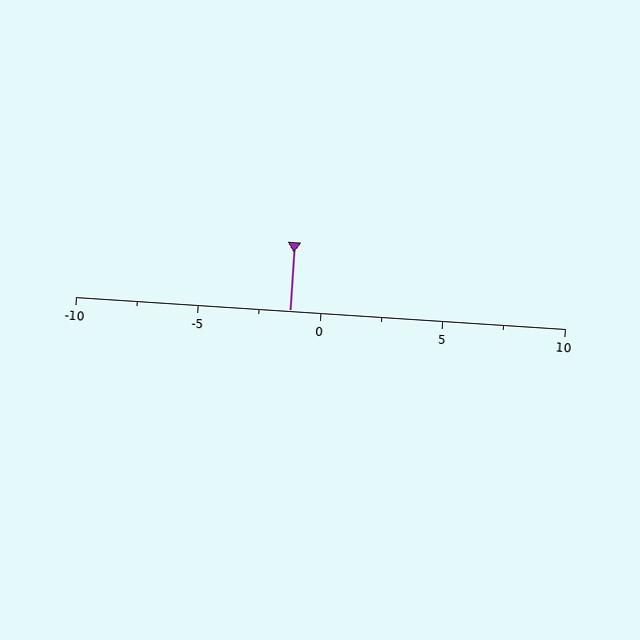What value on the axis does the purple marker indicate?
The marker indicates approximately -1.2.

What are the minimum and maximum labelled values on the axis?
The axis runs from -10 to 10.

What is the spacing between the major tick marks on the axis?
The major ticks are spaced 5 apart.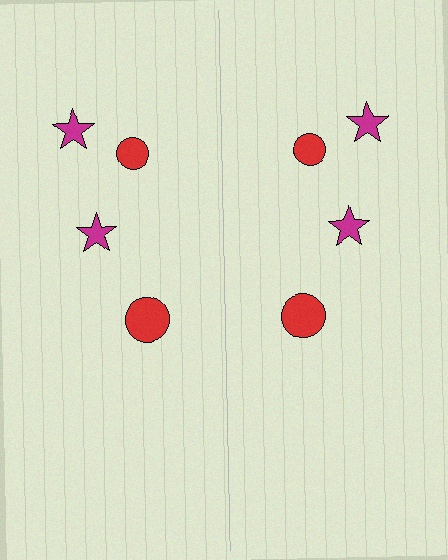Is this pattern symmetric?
Yes, this pattern has bilateral (reflection) symmetry.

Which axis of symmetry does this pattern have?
The pattern has a vertical axis of symmetry running through the center of the image.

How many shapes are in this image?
There are 8 shapes in this image.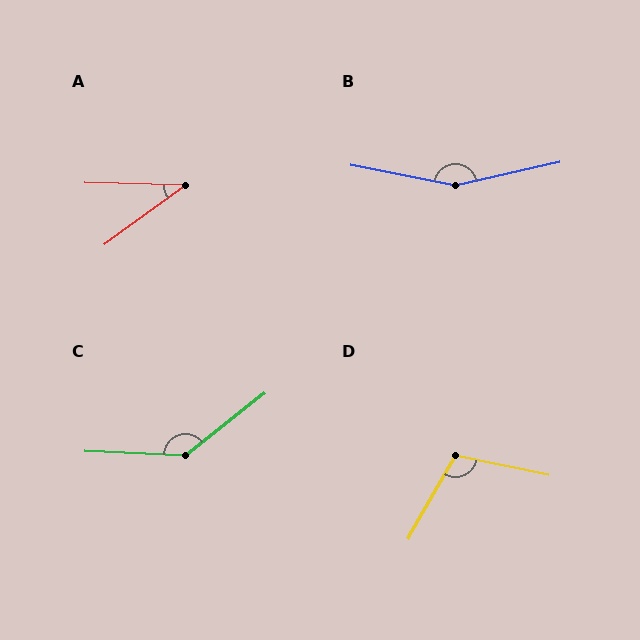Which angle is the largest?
B, at approximately 156 degrees.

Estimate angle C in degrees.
Approximately 139 degrees.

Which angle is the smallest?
A, at approximately 38 degrees.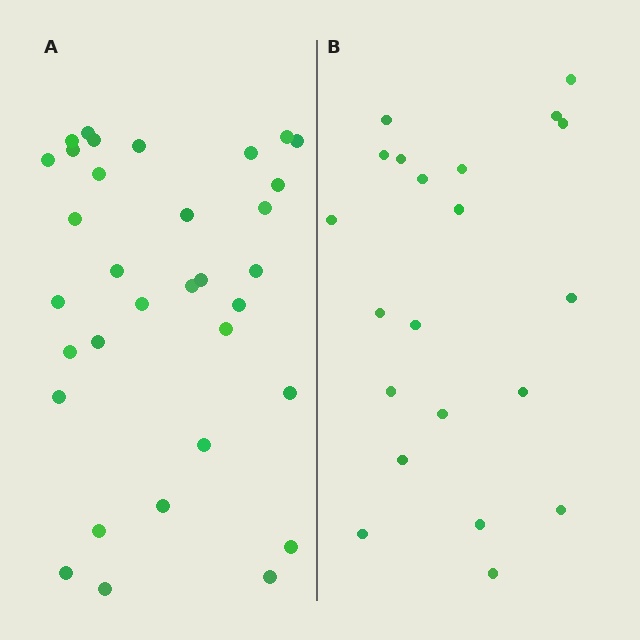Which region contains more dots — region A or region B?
Region A (the left region) has more dots.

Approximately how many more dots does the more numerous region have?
Region A has roughly 12 or so more dots than region B.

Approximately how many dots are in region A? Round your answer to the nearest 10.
About 30 dots. (The exact count is 33, which rounds to 30.)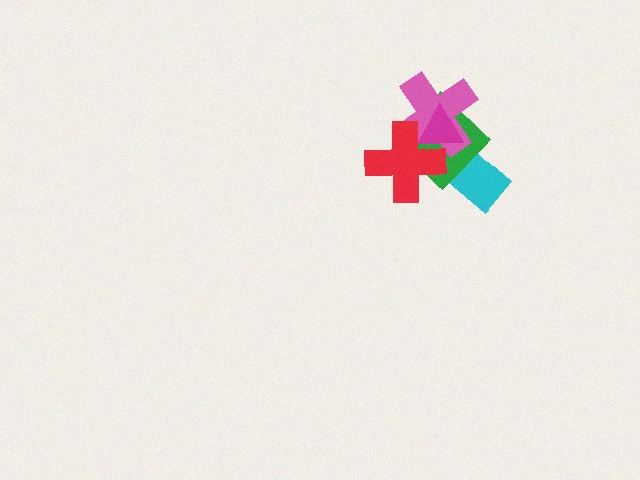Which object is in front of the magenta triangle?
The red cross is in front of the magenta triangle.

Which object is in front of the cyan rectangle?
The green diamond is in front of the cyan rectangle.